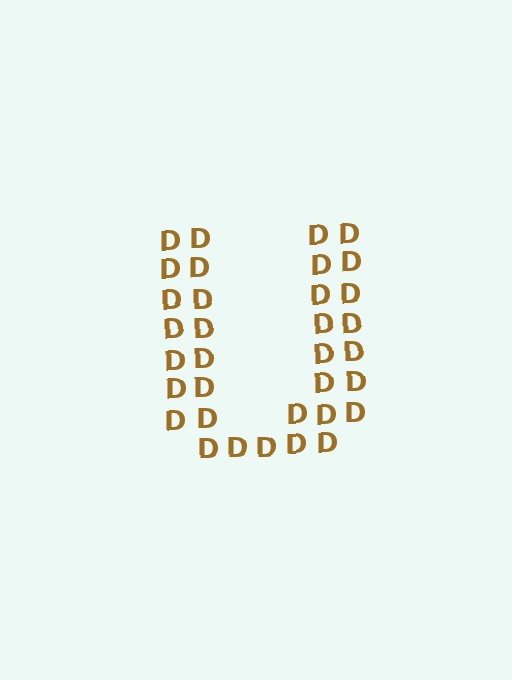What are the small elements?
The small elements are letter D's.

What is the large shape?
The large shape is the letter U.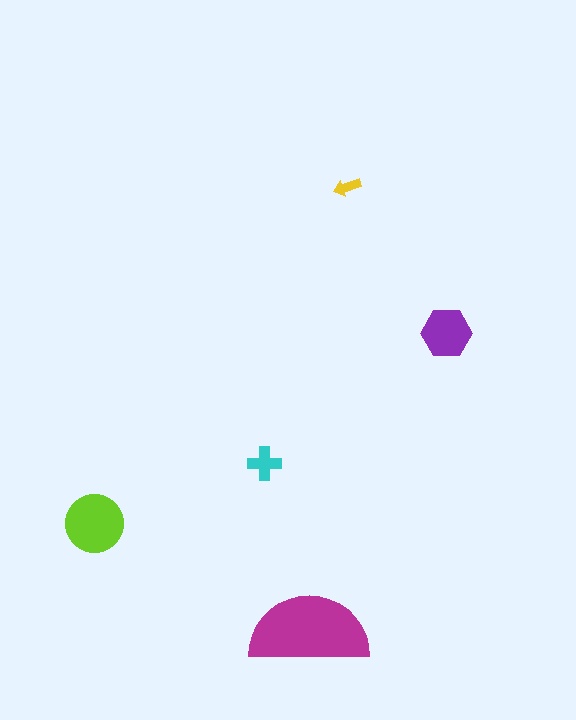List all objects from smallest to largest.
The yellow arrow, the cyan cross, the purple hexagon, the lime circle, the magenta semicircle.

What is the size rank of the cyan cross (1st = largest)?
4th.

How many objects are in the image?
There are 5 objects in the image.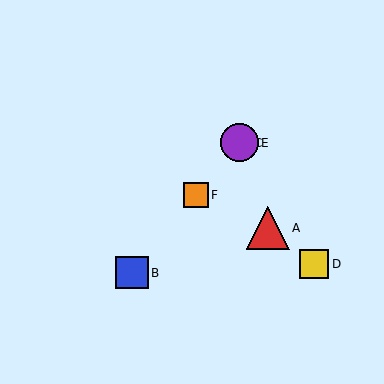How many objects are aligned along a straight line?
4 objects (B, C, E, F) are aligned along a straight line.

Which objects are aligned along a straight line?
Objects B, C, E, F are aligned along a straight line.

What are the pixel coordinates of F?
Object F is at (196, 195).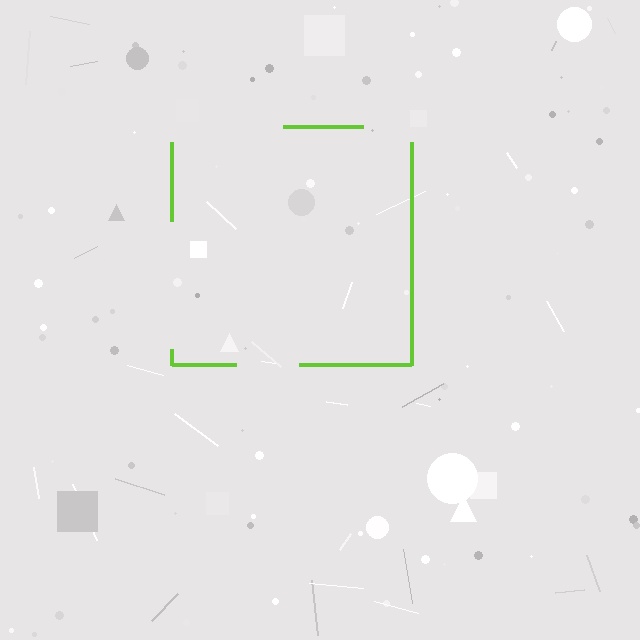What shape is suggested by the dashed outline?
The dashed outline suggests a square.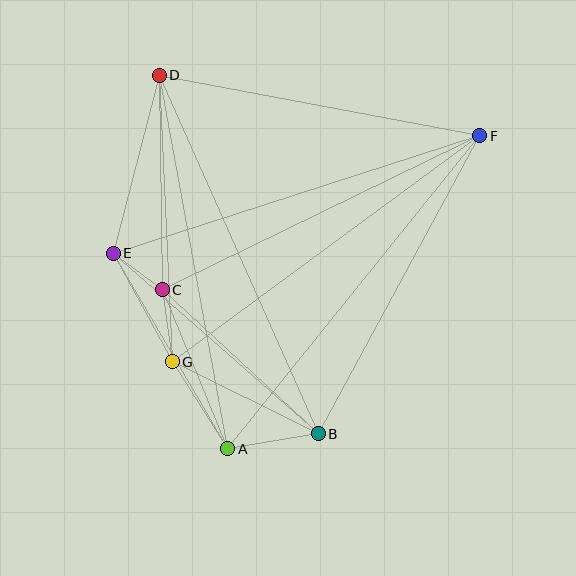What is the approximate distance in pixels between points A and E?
The distance between A and E is approximately 227 pixels.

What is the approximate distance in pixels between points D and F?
The distance between D and F is approximately 326 pixels.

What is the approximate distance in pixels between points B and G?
The distance between B and G is approximately 163 pixels.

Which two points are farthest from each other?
Points A and F are farthest from each other.